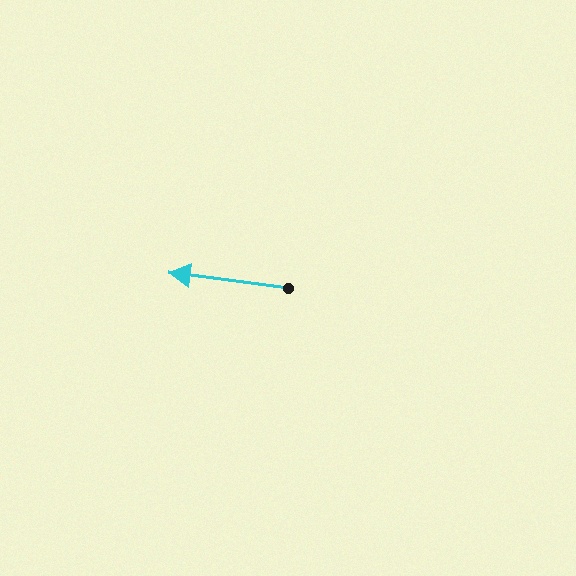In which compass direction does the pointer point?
West.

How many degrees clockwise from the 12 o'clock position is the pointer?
Approximately 277 degrees.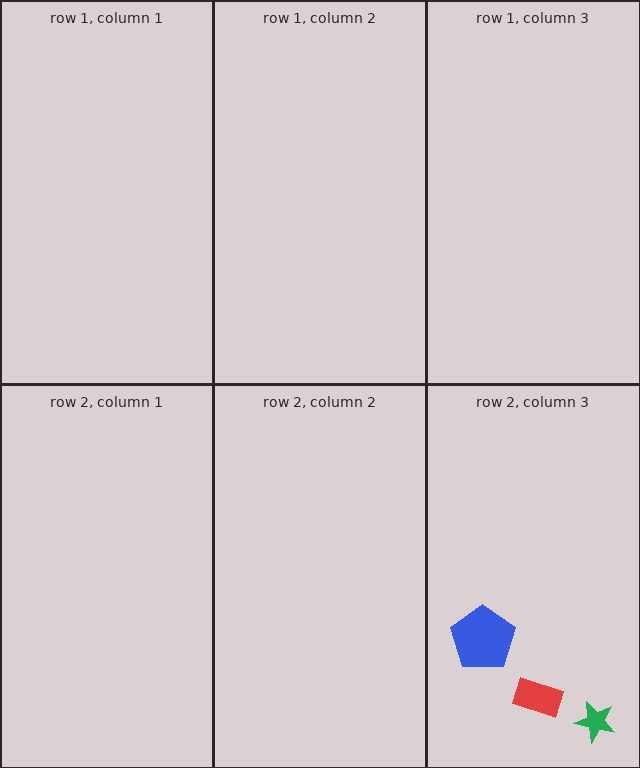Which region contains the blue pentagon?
The row 2, column 3 region.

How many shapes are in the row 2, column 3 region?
3.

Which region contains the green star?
The row 2, column 3 region.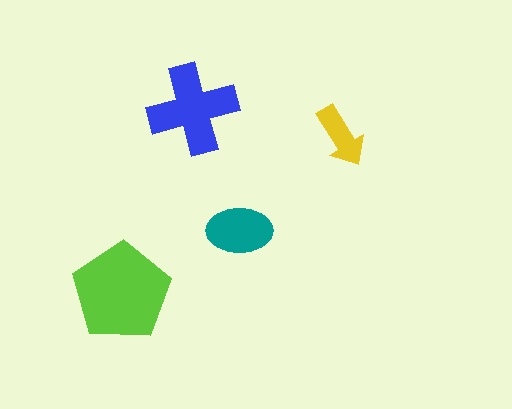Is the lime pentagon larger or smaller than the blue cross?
Larger.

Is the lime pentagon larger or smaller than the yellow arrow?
Larger.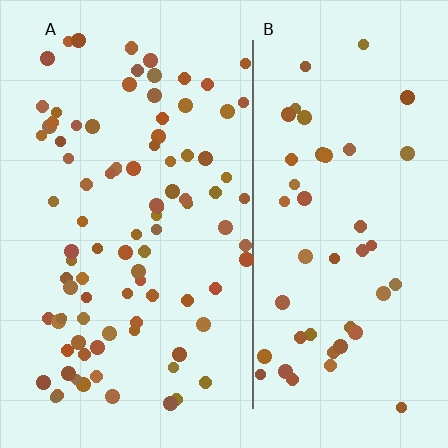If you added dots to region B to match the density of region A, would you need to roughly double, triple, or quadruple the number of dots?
Approximately double.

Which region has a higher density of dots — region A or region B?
A (the left).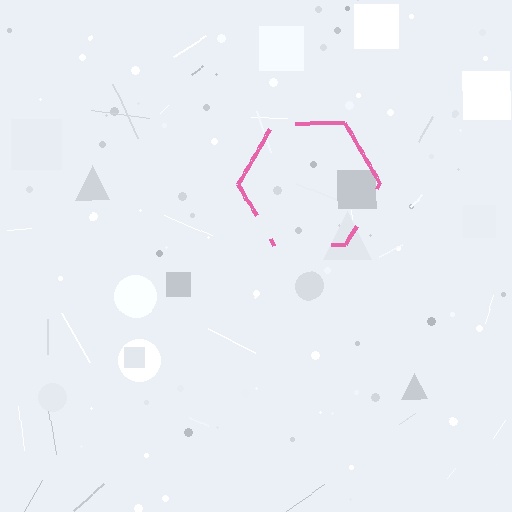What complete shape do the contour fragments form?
The contour fragments form a hexagon.